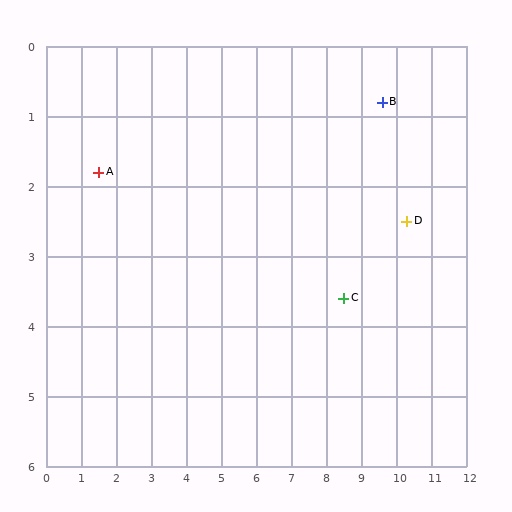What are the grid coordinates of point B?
Point B is at approximately (9.6, 0.8).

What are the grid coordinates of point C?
Point C is at approximately (8.5, 3.6).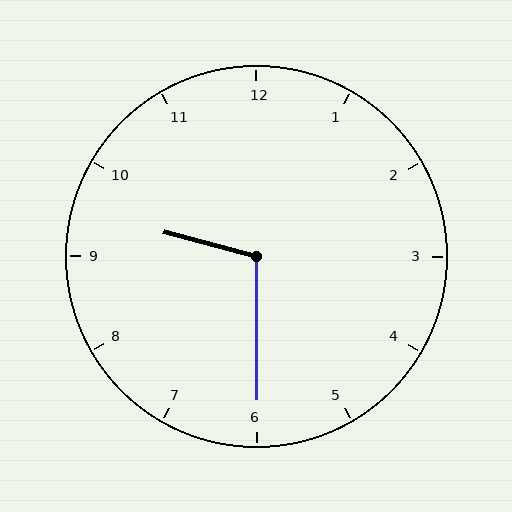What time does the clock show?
9:30.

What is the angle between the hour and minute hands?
Approximately 105 degrees.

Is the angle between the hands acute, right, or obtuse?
It is obtuse.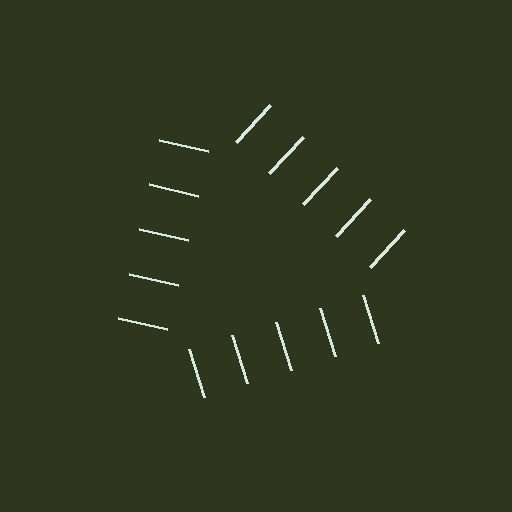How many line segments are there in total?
15 — 5 along each of the 3 edges.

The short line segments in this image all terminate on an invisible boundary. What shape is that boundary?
An illusory triangle — the line segments terminate on its edges but no continuous stroke is drawn.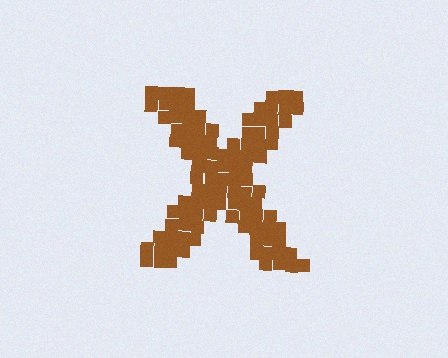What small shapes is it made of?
It is made of small squares.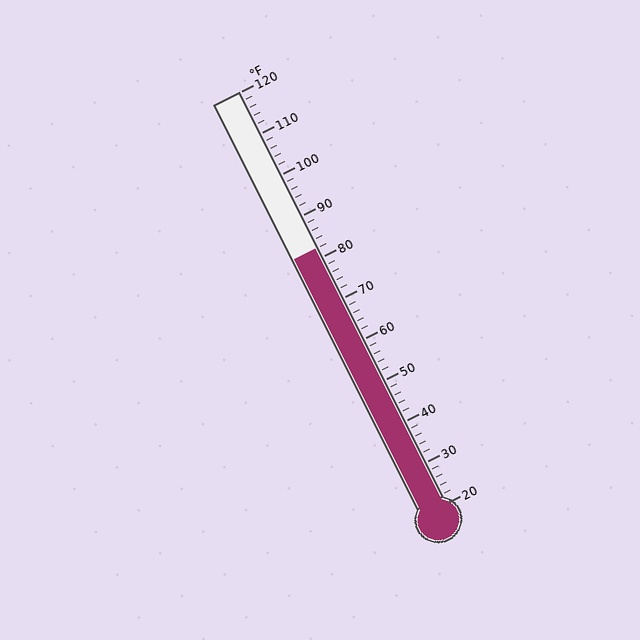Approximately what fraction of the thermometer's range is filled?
The thermometer is filled to approximately 60% of its range.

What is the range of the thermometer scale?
The thermometer scale ranges from 20°F to 120°F.